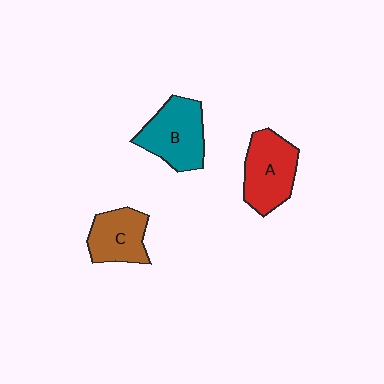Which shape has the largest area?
Shape B (teal).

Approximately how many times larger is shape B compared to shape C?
Approximately 1.3 times.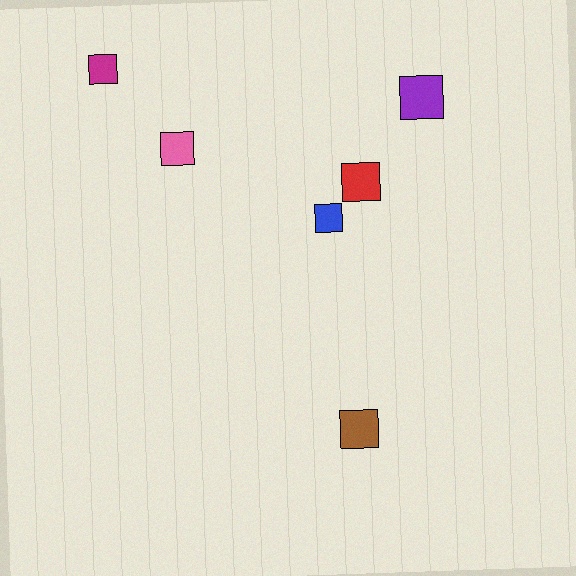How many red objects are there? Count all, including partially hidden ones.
There is 1 red object.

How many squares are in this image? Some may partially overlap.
There are 6 squares.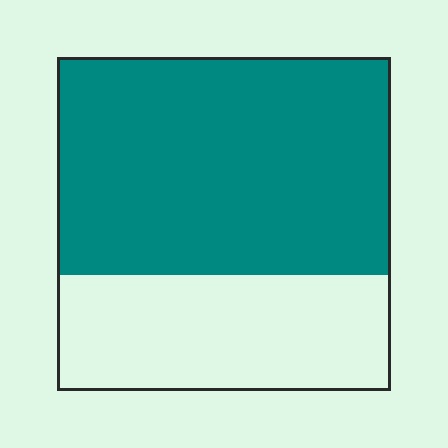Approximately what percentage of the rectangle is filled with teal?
Approximately 65%.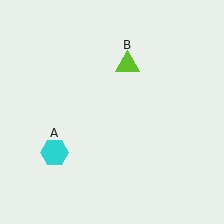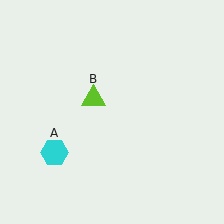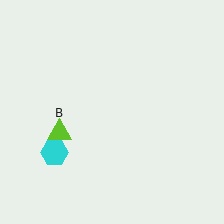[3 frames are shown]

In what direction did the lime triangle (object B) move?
The lime triangle (object B) moved down and to the left.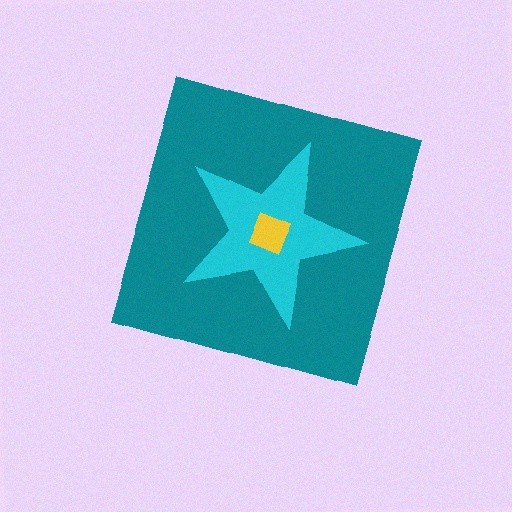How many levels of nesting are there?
3.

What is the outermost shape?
The teal diamond.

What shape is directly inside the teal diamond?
The cyan star.